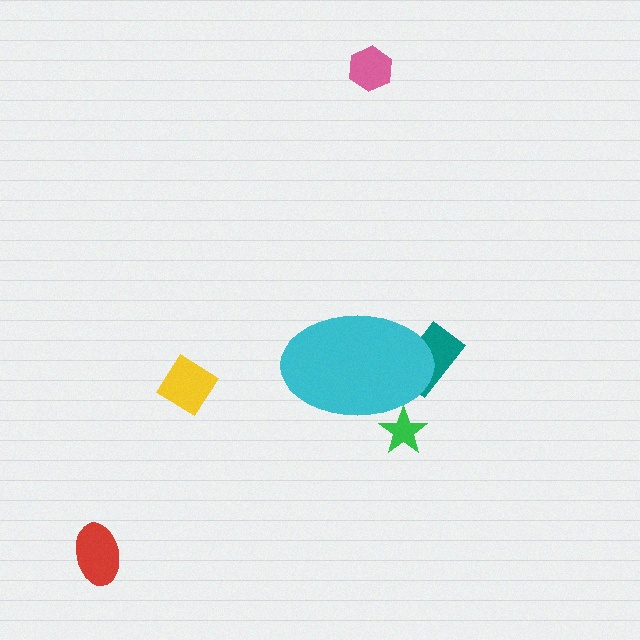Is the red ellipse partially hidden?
No, the red ellipse is fully visible.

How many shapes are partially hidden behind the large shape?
2 shapes are partially hidden.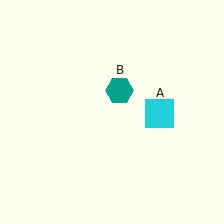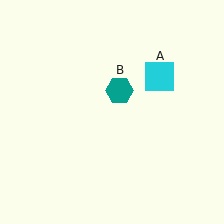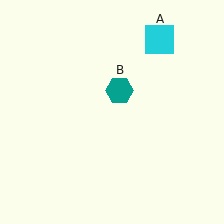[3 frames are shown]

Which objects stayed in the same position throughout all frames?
Teal hexagon (object B) remained stationary.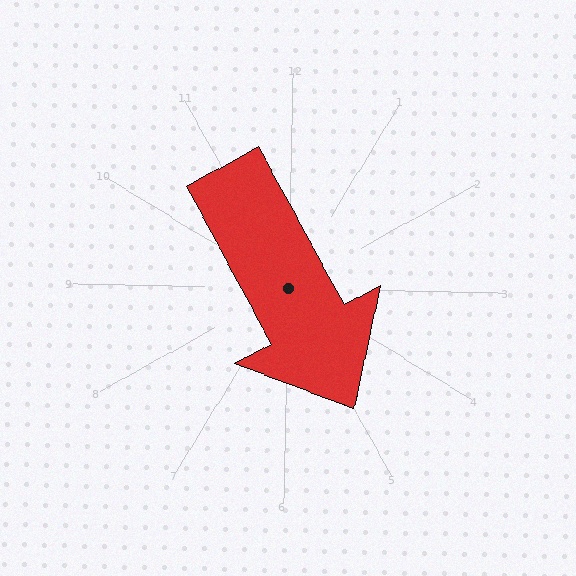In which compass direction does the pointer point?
Southeast.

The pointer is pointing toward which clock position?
Roughly 5 o'clock.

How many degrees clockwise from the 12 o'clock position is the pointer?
Approximately 150 degrees.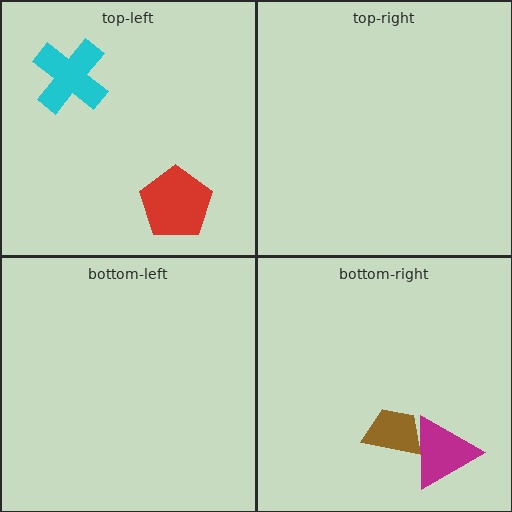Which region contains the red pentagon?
The top-left region.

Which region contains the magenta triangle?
The bottom-right region.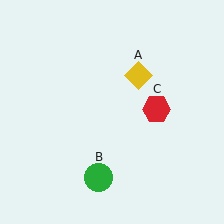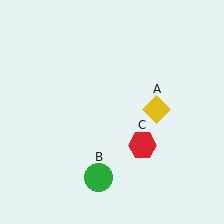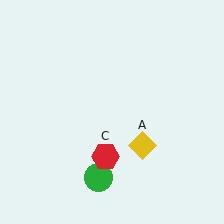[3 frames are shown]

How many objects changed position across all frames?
2 objects changed position: yellow diamond (object A), red hexagon (object C).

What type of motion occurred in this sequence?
The yellow diamond (object A), red hexagon (object C) rotated clockwise around the center of the scene.